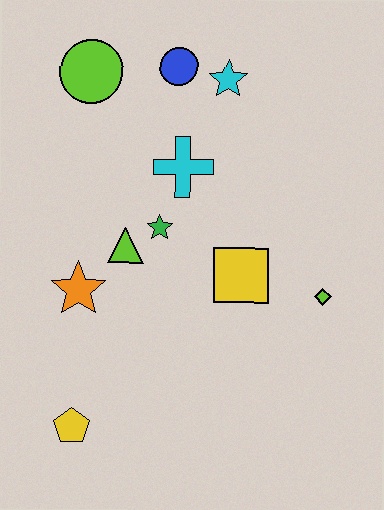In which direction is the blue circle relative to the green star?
The blue circle is above the green star.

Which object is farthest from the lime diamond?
The lime circle is farthest from the lime diamond.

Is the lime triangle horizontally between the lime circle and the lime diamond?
Yes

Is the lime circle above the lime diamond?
Yes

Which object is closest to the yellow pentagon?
The orange star is closest to the yellow pentagon.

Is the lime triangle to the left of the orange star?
No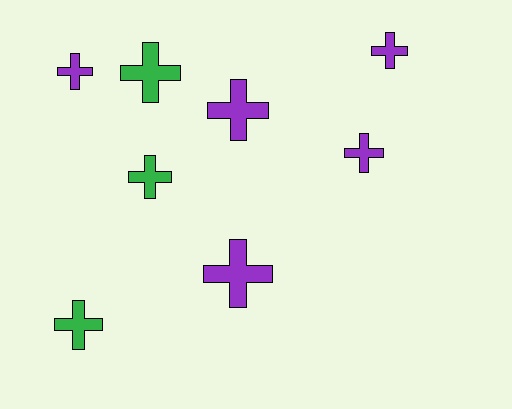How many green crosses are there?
There are 3 green crosses.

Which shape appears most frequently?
Cross, with 8 objects.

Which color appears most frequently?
Purple, with 5 objects.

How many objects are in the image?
There are 8 objects.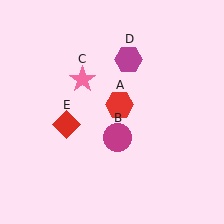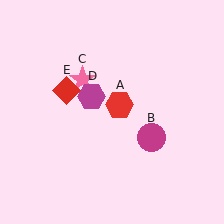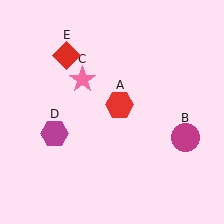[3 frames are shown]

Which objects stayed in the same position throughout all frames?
Red hexagon (object A) and pink star (object C) remained stationary.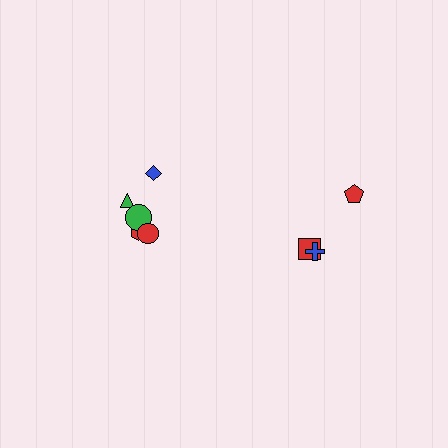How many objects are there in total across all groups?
There are 8 objects.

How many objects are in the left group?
There are 5 objects.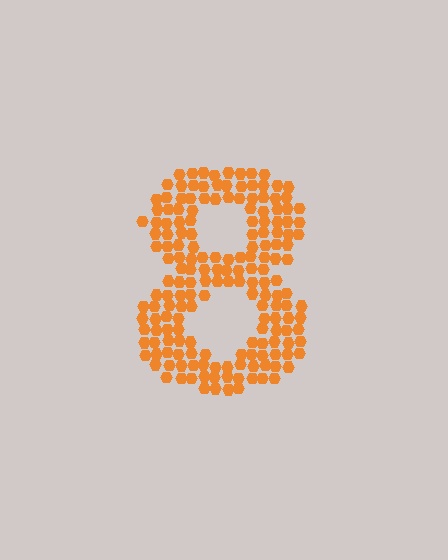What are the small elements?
The small elements are hexagons.